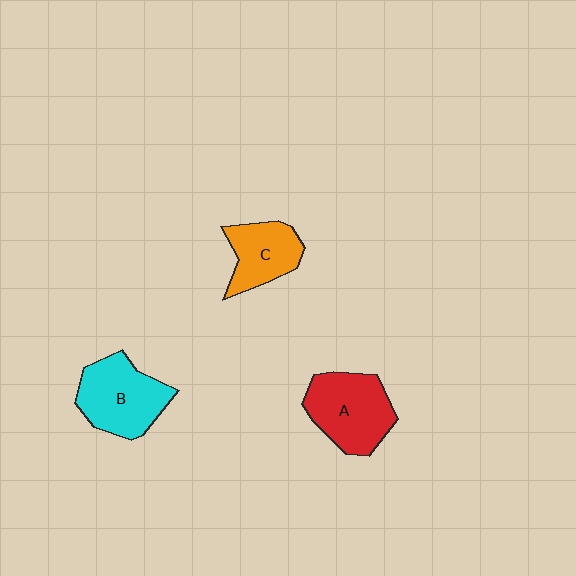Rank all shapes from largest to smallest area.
From largest to smallest: B (cyan), A (red), C (orange).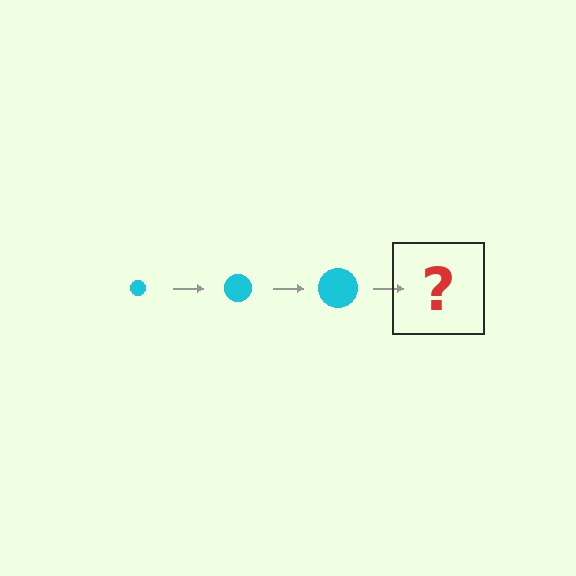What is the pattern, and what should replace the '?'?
The pattern is that the circle gets progressively larger each step. The '?' should be a cyan circle, larger than the previous one.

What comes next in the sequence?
The next element should be a cyan circle, larger than the previous one.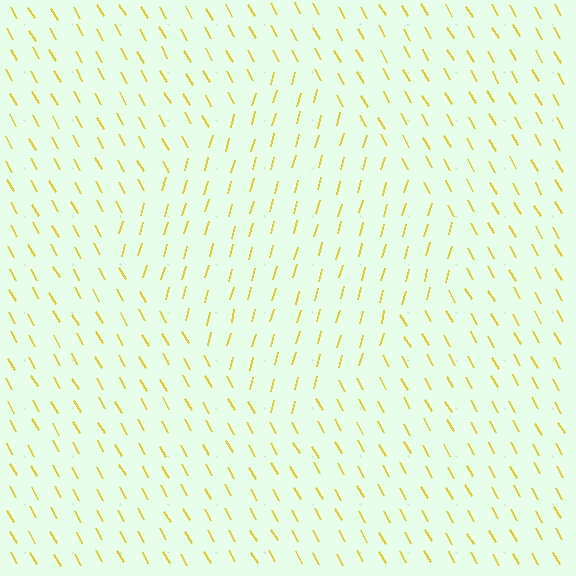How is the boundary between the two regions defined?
The boundary is defined purely by a change in line orientation (approximately 45 degrees difference). All lines are the same color and thickness.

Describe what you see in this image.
The image is filled with small yellow line segments. A diamond region in the image has lines oriented differently from the surrounding lines, creating a visible texture boundary.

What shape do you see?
I see a diamond.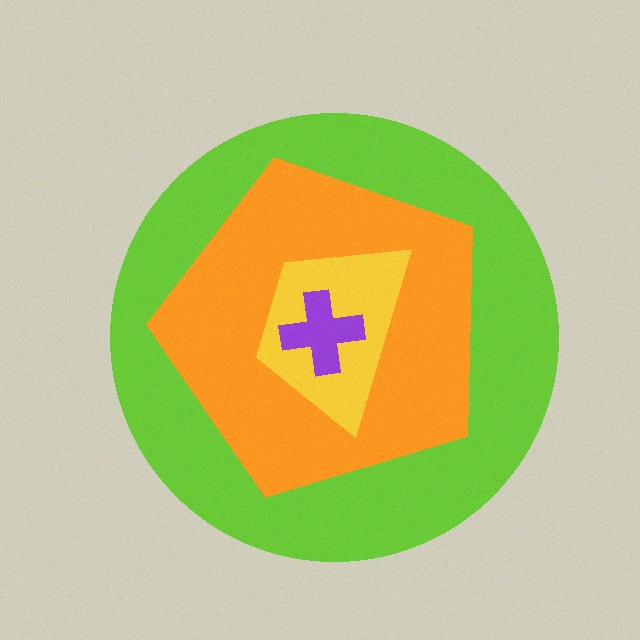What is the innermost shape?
The purple cross.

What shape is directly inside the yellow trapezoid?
The purple cross.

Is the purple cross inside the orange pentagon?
Yes.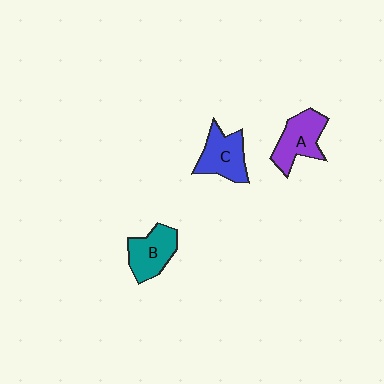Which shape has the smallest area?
Shape B (teal).